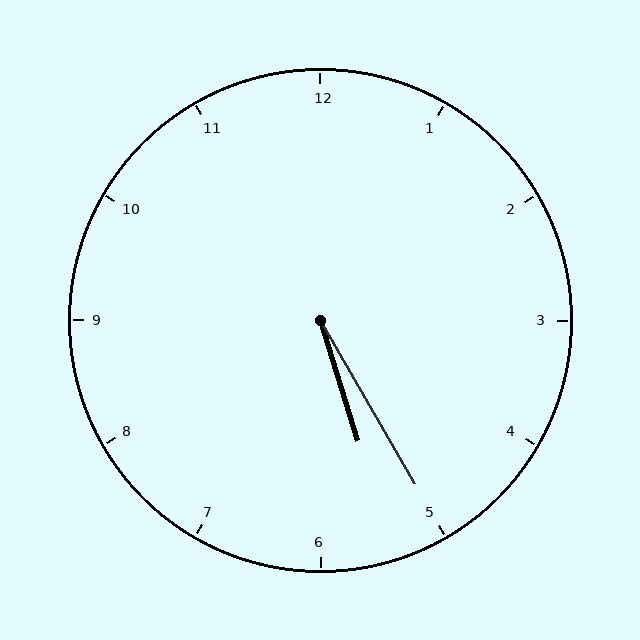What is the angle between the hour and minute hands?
Approximately 12 degrees.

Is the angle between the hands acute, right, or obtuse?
It is acute.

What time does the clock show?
5:25.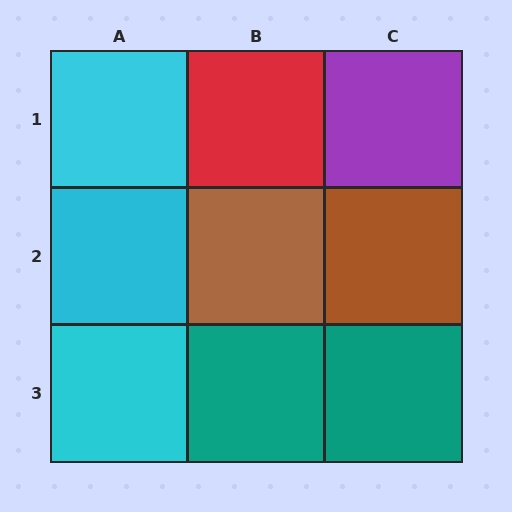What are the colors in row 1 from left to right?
Cyan, red, purple.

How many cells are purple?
1 cell is purple.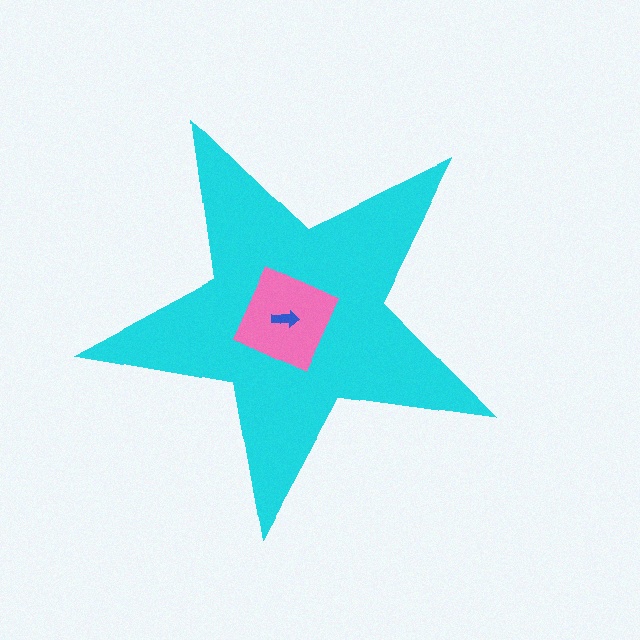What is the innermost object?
The blue arrow.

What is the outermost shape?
The cyan star.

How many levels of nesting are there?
3.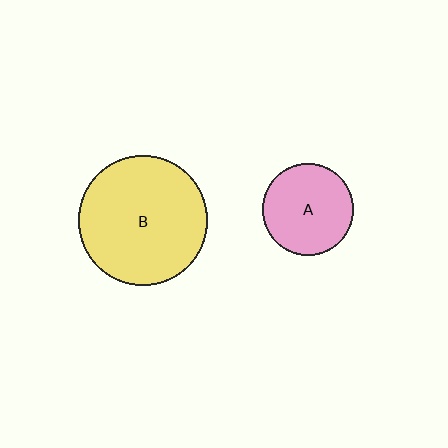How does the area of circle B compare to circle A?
Approximately 2.0 times.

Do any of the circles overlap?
No, none of the circles overlap.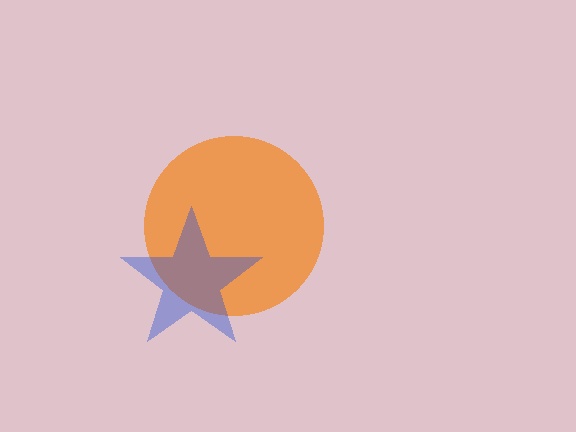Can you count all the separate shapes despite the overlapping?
Yes, there are 2 separate shapes.